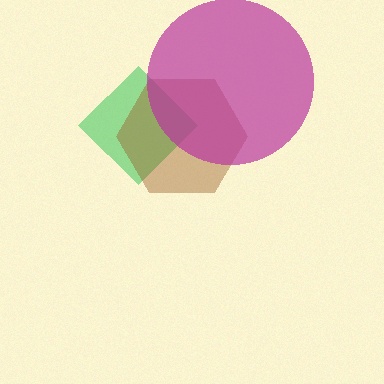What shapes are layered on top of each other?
The layered shapes are: a green diamond, a brown hexagon, a magenta circle.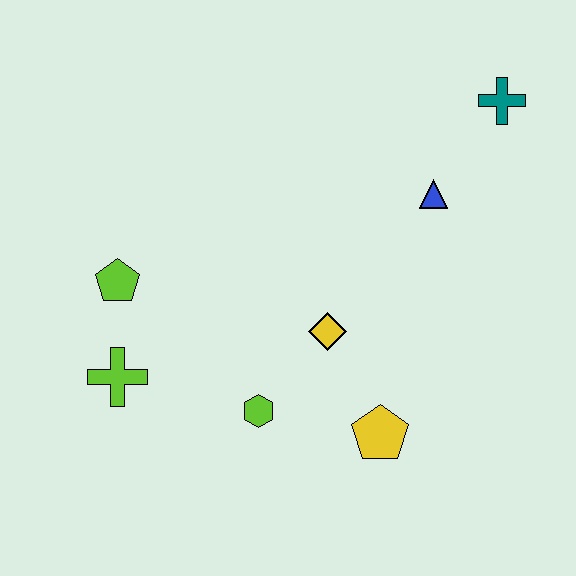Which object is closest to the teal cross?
The blue triangle is closest to the teal cross.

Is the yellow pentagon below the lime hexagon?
Yes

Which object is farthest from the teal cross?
The lime cross is farthest from the teal cross.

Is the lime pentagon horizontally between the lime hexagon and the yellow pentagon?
No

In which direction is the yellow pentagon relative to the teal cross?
The yellow pentagon is below the teal cross.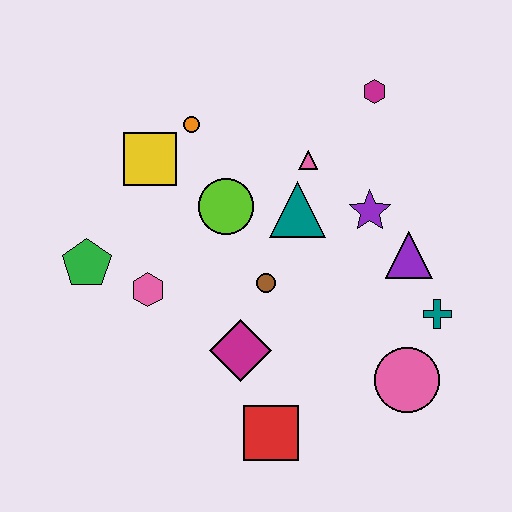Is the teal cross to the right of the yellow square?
Yes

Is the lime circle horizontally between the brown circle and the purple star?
No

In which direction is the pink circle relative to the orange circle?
The pink circle is below the orange circle.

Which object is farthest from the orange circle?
The pink circle is farthest from the orange circle.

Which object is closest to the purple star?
The purple triangle is closest to the purple star.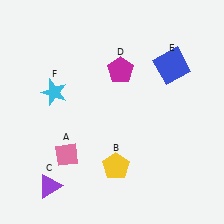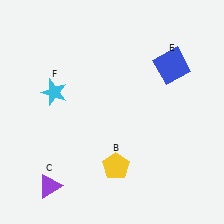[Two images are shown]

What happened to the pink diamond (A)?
The pink diamond (A) was removed in Image 2. It was in the bottom-left area of Image 1.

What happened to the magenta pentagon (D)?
The magenta pentagon (D) was removed in Image 2. It was in the top-right area of Image 1.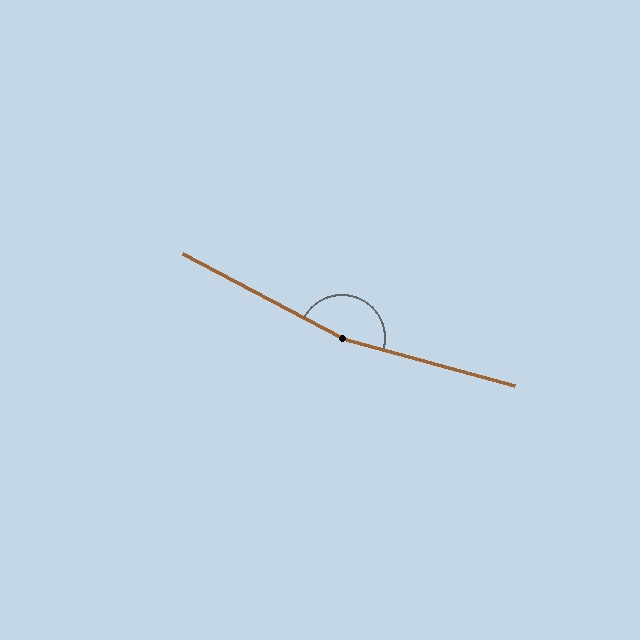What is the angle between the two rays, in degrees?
Approximately 167 degrees.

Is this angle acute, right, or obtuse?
It is obtuse.